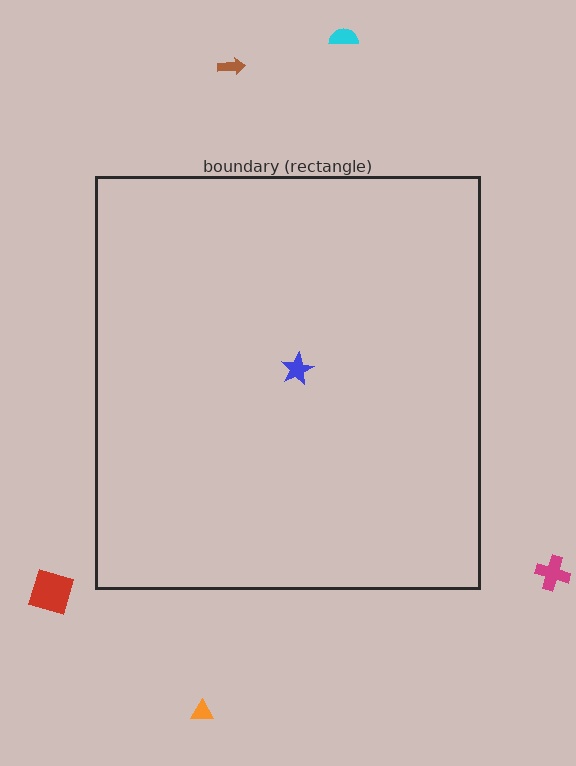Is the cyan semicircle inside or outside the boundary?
Outside.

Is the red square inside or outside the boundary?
Outside.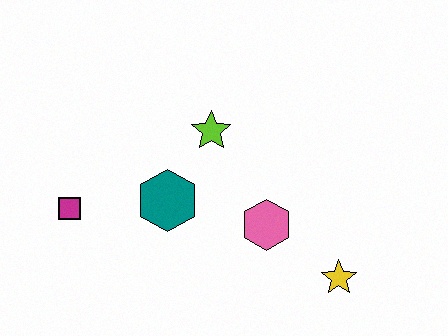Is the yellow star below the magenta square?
Yes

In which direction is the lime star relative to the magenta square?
The lime star is to the right of the magenta square.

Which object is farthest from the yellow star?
The magenta square is farthest from the yellow star.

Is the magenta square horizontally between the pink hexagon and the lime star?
No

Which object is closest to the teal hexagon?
The lime star is closest to the teal hexagon.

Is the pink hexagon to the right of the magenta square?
Yes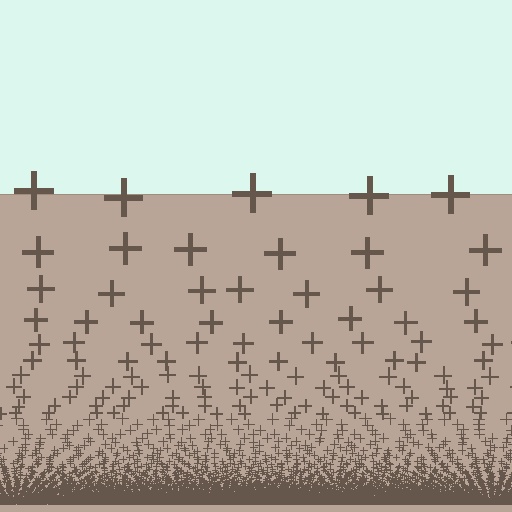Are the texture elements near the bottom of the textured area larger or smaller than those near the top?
Smaller. The gradient is inverted — elements near the bottom are smaller and denser.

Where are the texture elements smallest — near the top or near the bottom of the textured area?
Near the bottom.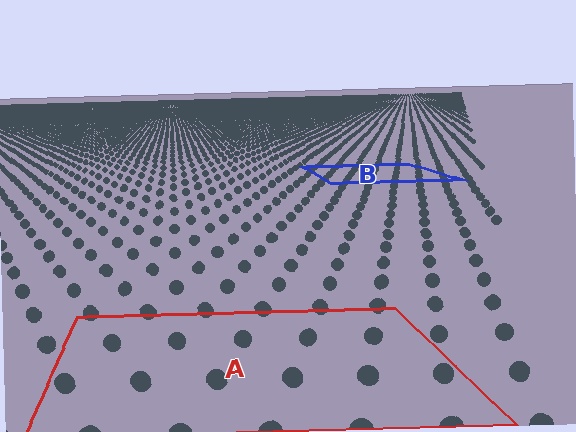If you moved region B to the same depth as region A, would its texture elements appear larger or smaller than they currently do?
They would appear larger. At a closer depth, the same texture elements are projected at a bigger on-screen size.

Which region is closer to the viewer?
Region A is closer. The texture elements there are larger and more spread out.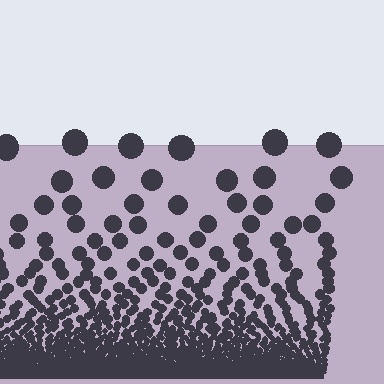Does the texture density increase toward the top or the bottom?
Density increases toward the bottom.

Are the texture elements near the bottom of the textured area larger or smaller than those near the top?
Smaller. The gradient is inverted — elements near the bottom are smaller and denser.